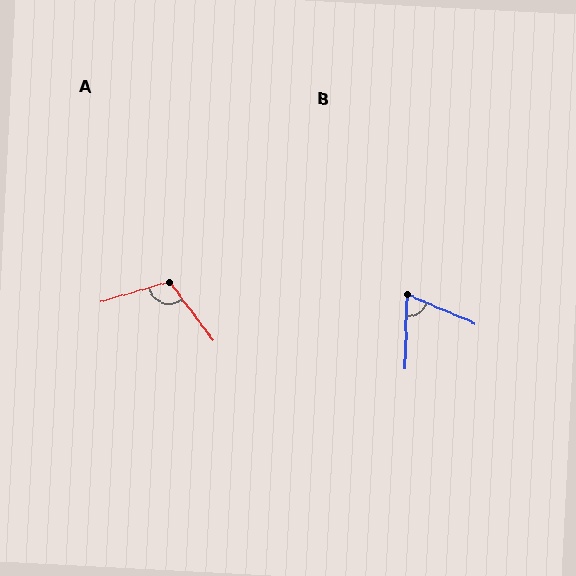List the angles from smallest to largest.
B (69°), A (111°).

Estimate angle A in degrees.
Approximately 111 degrees.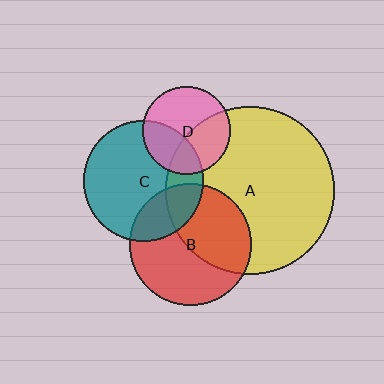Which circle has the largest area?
Circle A (yellow).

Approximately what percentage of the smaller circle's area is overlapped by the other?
Approximately 25%.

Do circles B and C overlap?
Yes.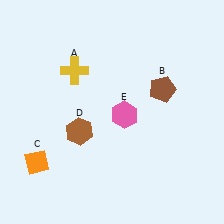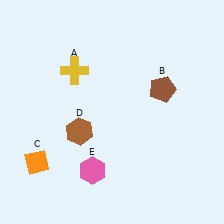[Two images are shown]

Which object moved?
The pink hexagon (E) moved down.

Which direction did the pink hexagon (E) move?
The pink hexagon (E) moved down.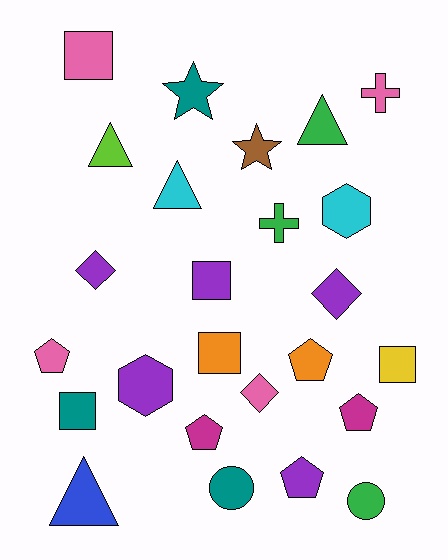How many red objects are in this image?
There are no red objects.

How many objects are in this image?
There are 25 objects.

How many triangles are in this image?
There are 4 triangles.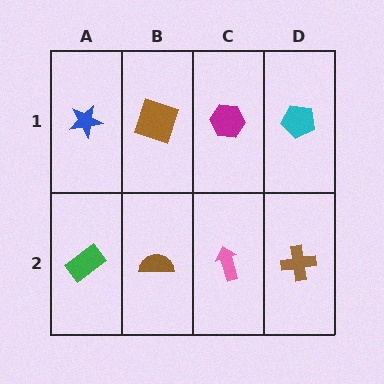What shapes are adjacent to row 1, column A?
A green rectangle (row 2, column A), a brown square (row 1, column B).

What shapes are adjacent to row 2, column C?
A magenta hexagon (row 1, column C), a brown semicircle (row 2, column B), a brown cross (row 2, column D).